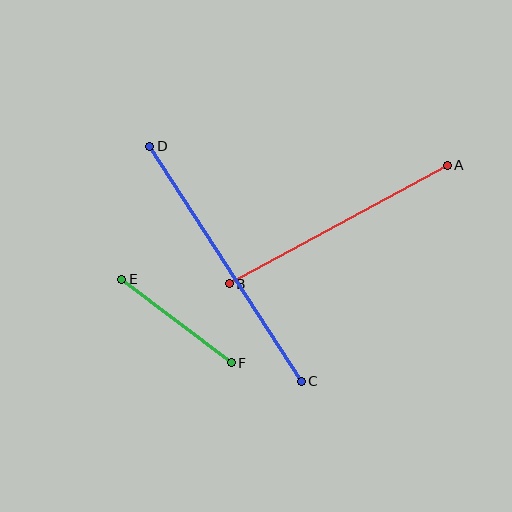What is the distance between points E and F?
The distance is approximately 138 pixels.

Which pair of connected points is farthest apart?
Points C and D are farthest apart.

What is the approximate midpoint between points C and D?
The midpoint is at approximately (225, 264) pixels.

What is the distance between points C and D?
The distance is approximately 280 pixels.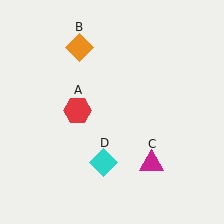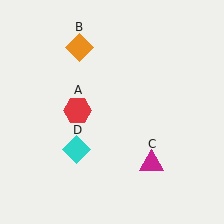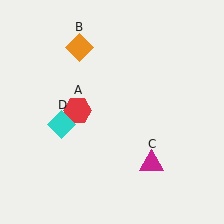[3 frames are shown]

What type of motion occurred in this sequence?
The cyan diamond (object D) rotated clockwise around the center of the scene.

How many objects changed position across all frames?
1 object changed position: cyan diamond (object D).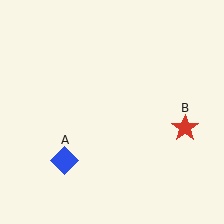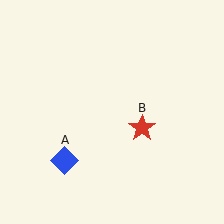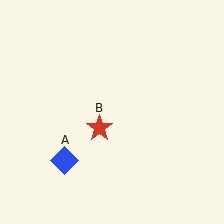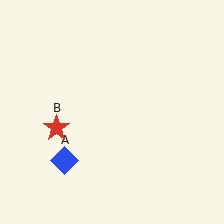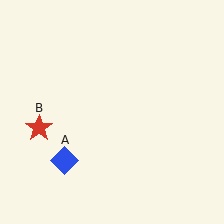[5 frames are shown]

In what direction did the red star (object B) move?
The red star (object B) moved left.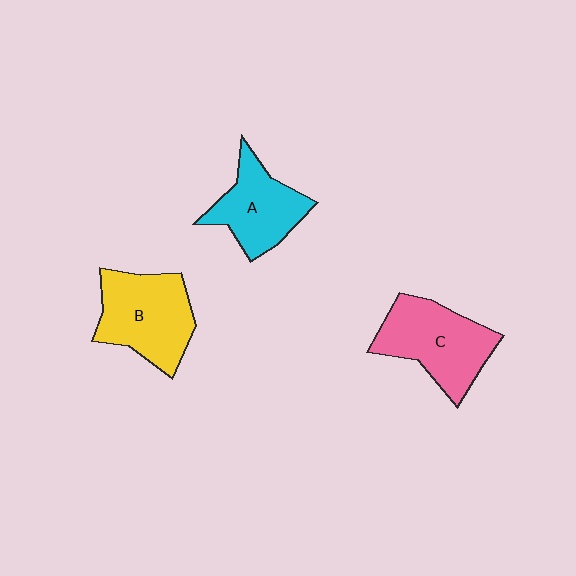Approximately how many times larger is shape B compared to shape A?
Approximately 1.2 times.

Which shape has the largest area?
Shape C (pink).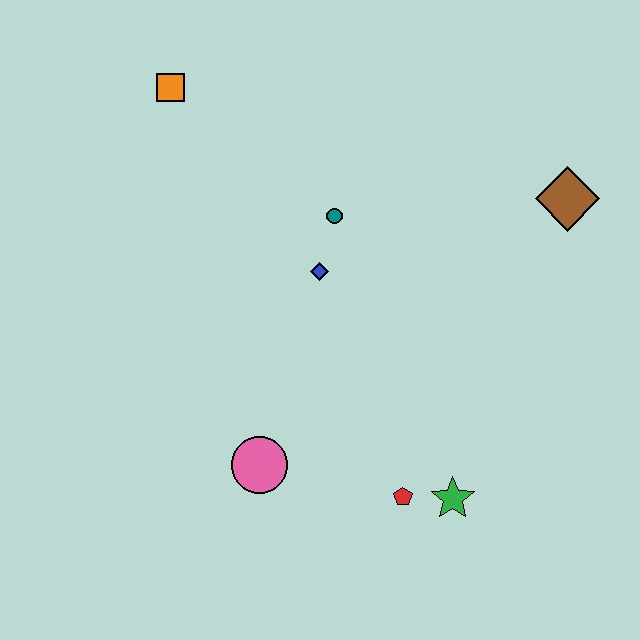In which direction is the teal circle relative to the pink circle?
The teal circle is above the pink circle.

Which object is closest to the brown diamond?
The teal circle is closest to the brown diamond.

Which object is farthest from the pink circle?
The brown diamond is farthest from the pink circle.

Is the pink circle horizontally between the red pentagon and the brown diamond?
No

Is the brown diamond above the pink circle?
Yes